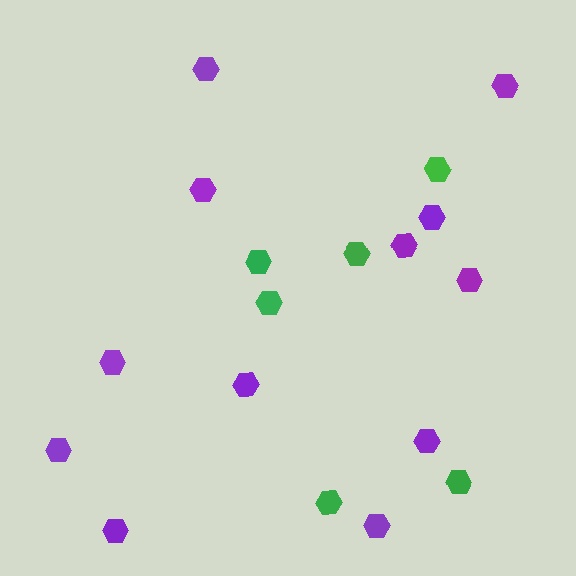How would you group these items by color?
There are 2 groups: one group of purple hexagons (12) and one group of green hexagons (6).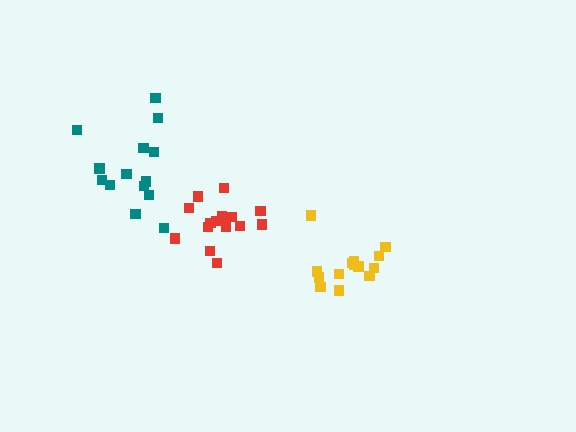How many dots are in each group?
Group 1: 14 dots, Group 2: 14 dots, Group 3: 15 dots (43 total).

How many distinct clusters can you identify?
There are 3 distinct clusters.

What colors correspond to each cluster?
The clusters are colored: yellow, teal, red.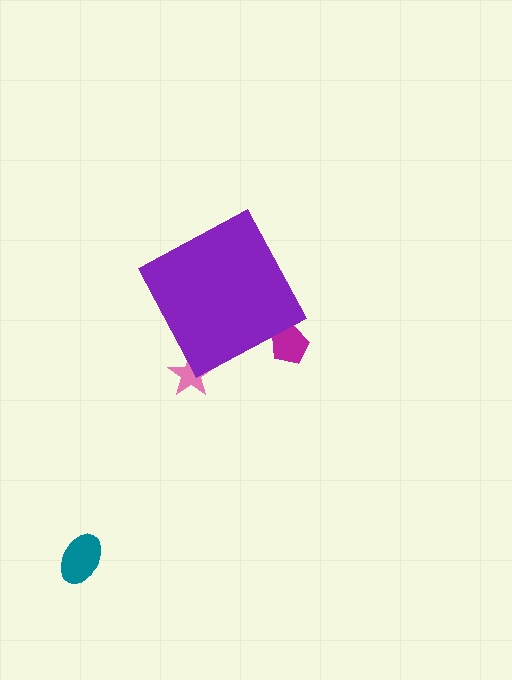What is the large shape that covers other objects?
A purple diamond.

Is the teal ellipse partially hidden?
No, the teal ellipse is fully visible.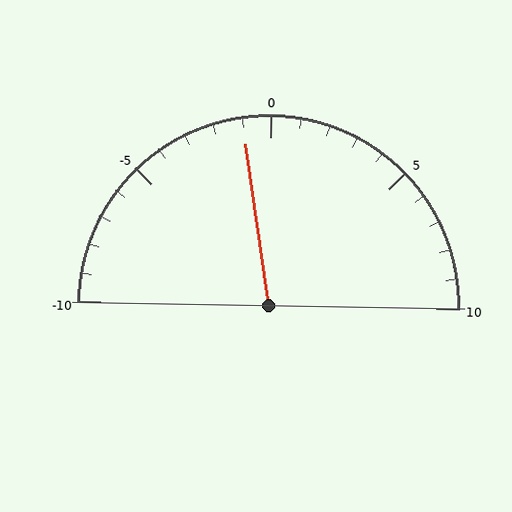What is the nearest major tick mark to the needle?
The nearest major tick mark is 0.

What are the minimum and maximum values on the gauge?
The gauge ranges from -10 to 10.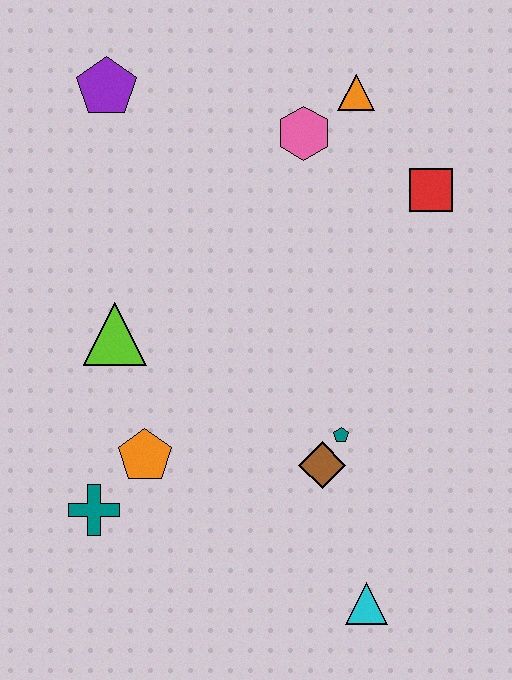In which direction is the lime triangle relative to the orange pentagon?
The lime triangle is above the orange pentagon.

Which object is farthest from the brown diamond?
The purple pentagon is farthest from the brown diamond.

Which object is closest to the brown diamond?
The teal pentagon is closest to the brown diamond.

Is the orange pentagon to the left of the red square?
Yes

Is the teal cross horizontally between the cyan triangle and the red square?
No